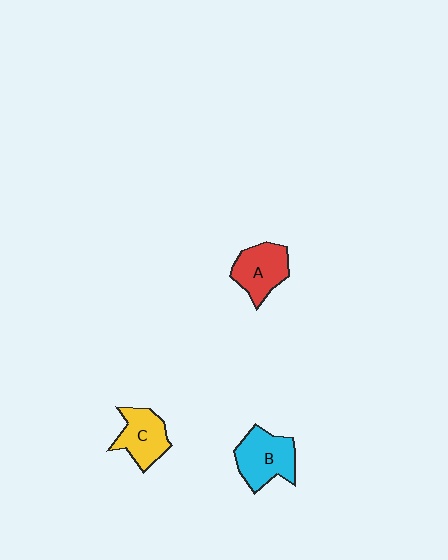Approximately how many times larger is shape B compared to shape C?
Approximately 1.2 times.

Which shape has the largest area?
Shape B (cyan).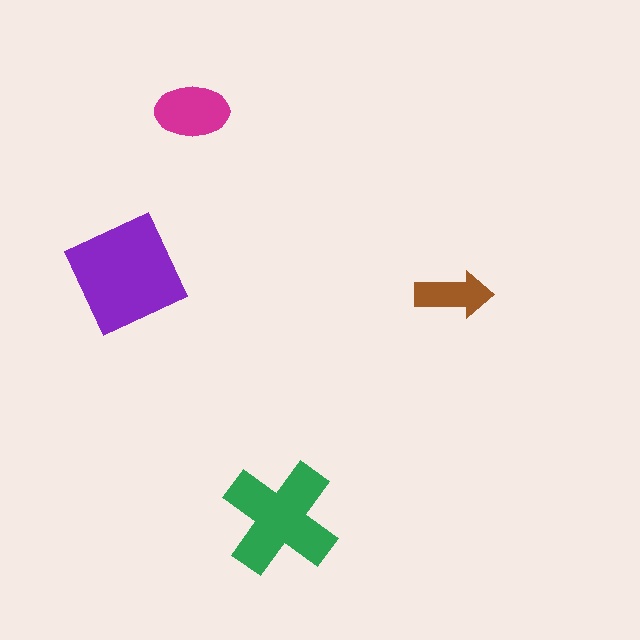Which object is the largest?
The purple square.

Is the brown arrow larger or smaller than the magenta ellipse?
Smaller.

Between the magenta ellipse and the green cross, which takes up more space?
The green cross.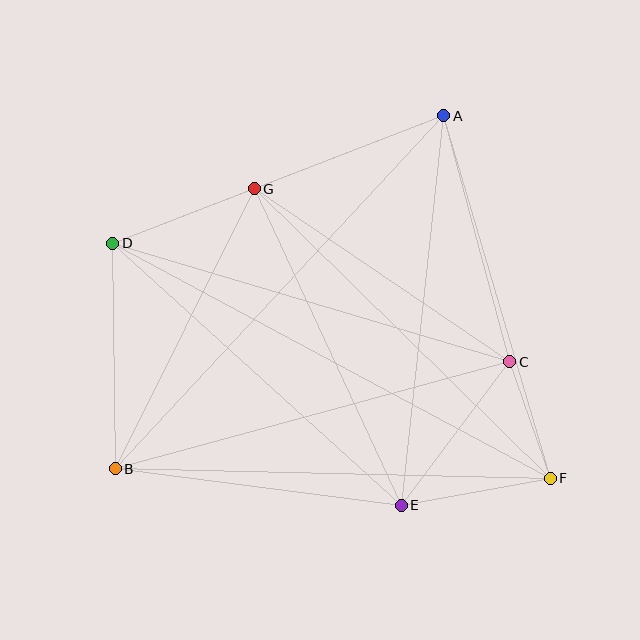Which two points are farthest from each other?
Points D and F are farthest from each other.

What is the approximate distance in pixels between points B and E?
The distance between B and E is approximately 288 pixels.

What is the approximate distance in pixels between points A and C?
The distance between A and C is approximately 255 pixels.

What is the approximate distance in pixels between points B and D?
The distance between B and D is approximately 226 pixels.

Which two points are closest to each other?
Points C and F are closest to each other.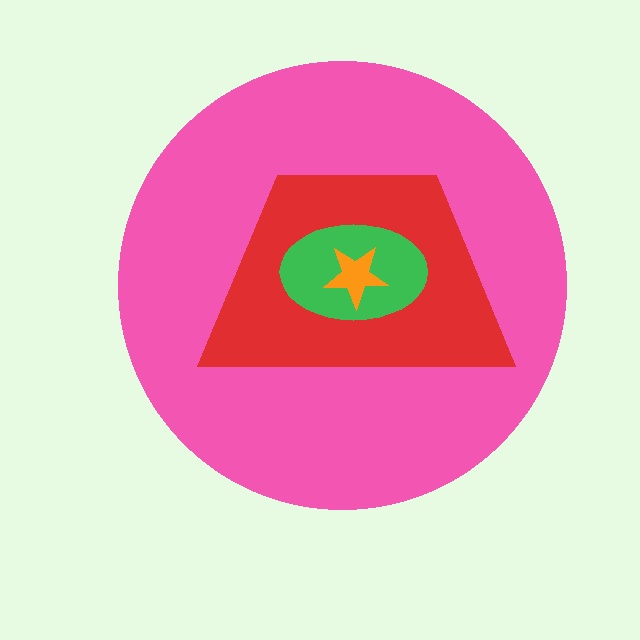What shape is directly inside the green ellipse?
The orange star.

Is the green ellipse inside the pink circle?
Yes.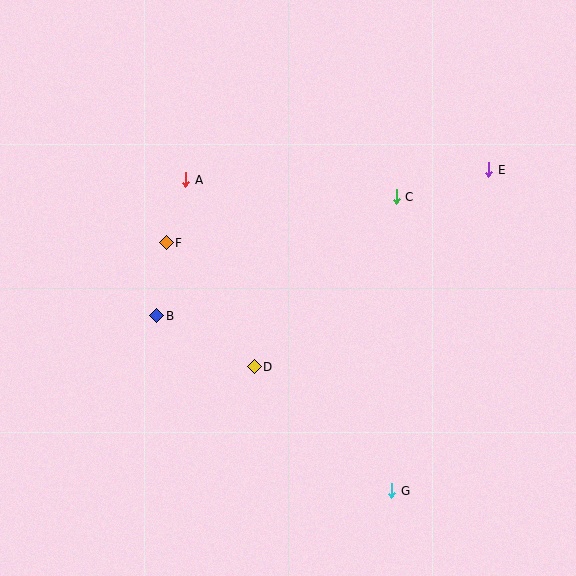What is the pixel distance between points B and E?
The distance between B and E is 363 pixels.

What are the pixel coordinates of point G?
Point G is at (392, 491).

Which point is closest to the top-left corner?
Point A is closest to the top-left corner.